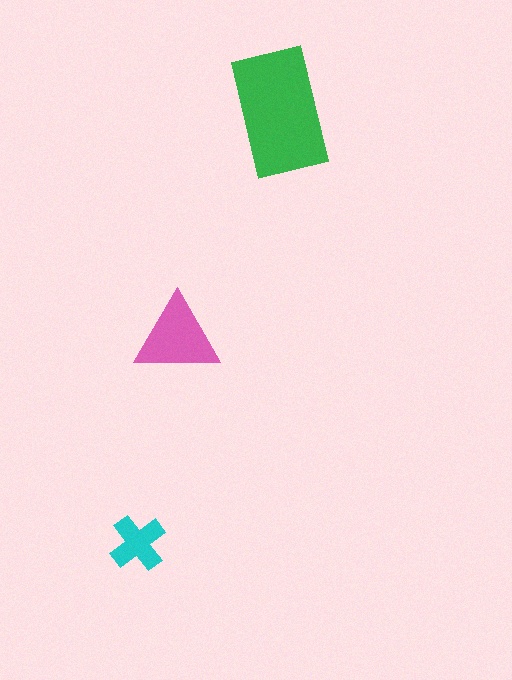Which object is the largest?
The green rectangle.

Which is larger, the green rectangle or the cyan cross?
The green rectangle.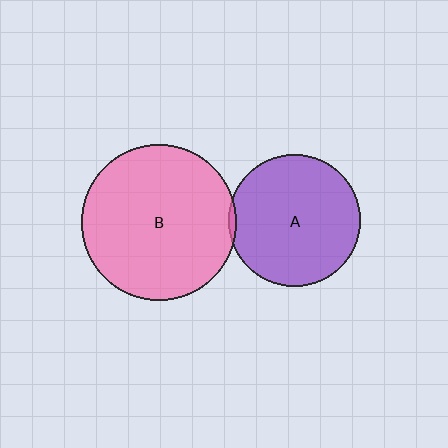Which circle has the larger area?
Circle B (pink).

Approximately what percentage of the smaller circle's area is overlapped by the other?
Approximately 5%.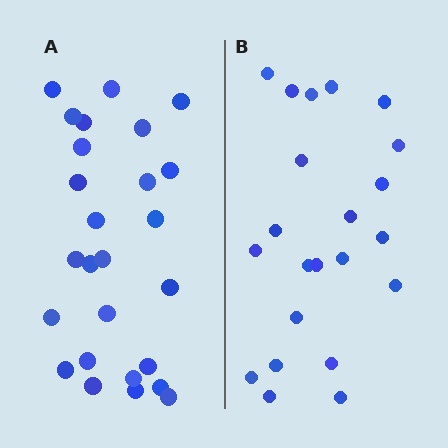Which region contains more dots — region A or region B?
Region A (the left region) has more dots.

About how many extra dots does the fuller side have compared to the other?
Region A has about 4 more dots than region B.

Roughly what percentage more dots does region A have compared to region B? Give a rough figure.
About 20% more.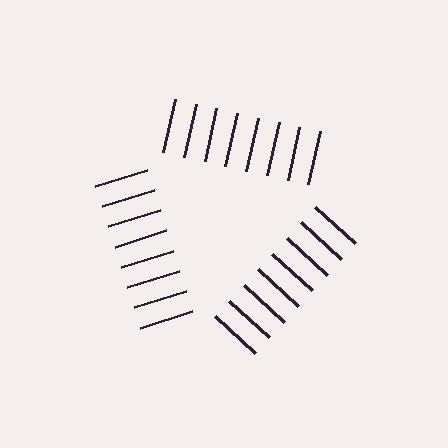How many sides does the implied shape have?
3 sides — the line-ends trace a triangle.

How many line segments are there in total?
24 — 8 along each of the 3 edges.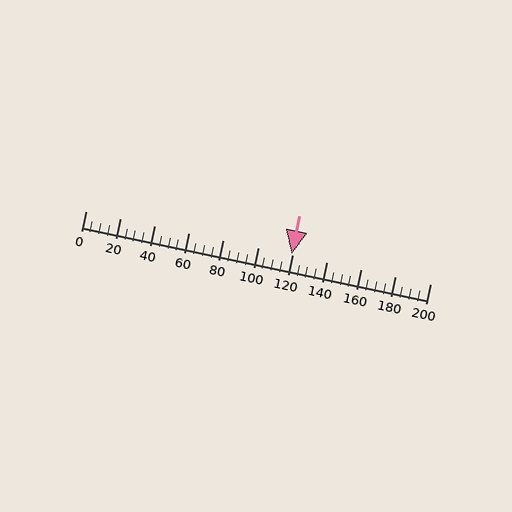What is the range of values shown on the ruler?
The ruler shows values from 0 to 200.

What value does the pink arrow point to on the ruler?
The pink arrow points to approximately 119.